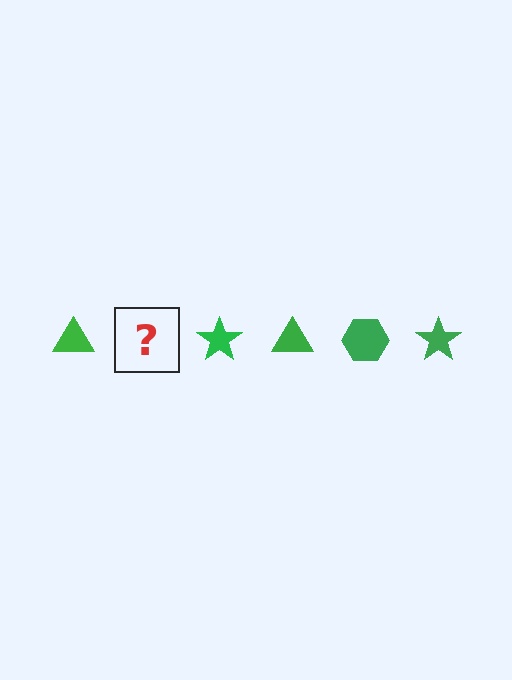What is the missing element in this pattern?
The missing element is a green hexagon.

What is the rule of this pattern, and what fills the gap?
The rule is that the pattern cycles through triangle, hexagon, star shapes in green. The gap should be filled with a green hexagon.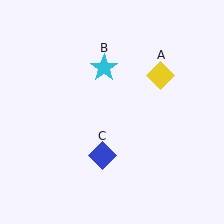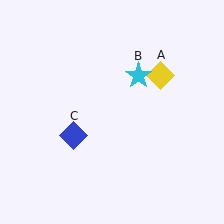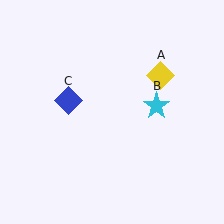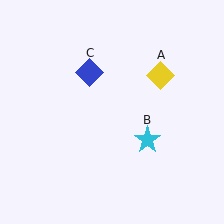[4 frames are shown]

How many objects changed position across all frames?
2 objects changed position: cyan star (object B), blue diamond (object C).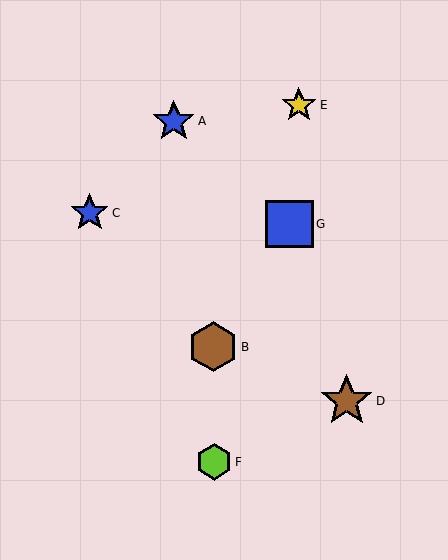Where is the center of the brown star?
The center of the brown star is at (347, 401).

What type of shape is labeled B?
Shape B is a brown hexagon.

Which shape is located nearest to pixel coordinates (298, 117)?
The yellow star (labeled E) at (299, 105) is nearest to that location.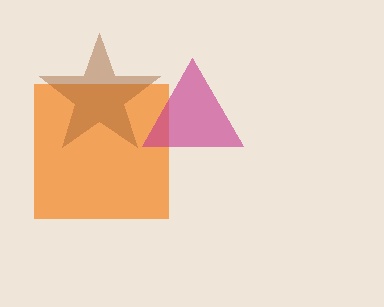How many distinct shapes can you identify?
There are 3 distinct shapes: an orange square, a brown star, a magenta triangle.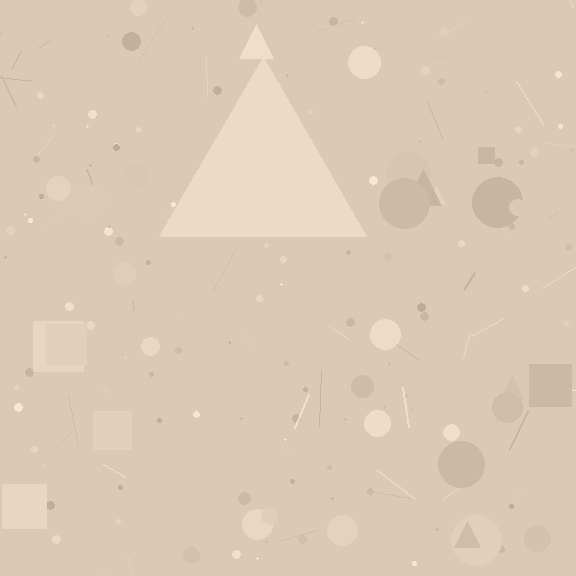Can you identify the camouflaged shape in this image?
The camouflaged shape is a triangle.